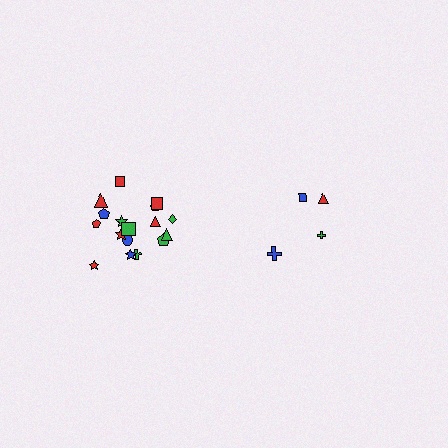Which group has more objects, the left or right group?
The left group.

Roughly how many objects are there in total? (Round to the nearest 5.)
Roughly 20 objects in total.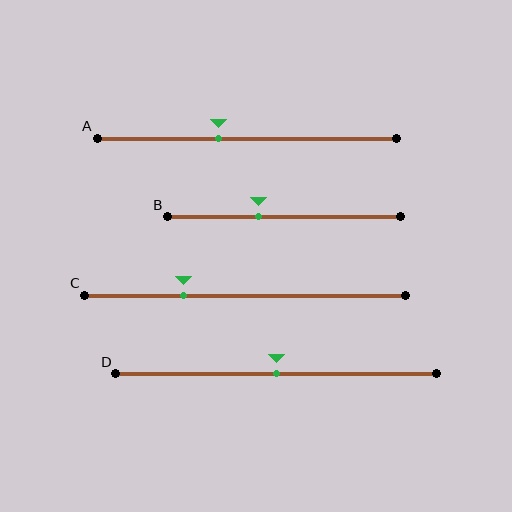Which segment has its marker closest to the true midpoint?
Segment D has its marker closest to the true midpoint.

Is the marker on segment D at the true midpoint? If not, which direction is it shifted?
Yes, the marker on segment D is at the true midpoint.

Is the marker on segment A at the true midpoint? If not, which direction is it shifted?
No, the marker on segment A is shifted to the left by about 9% of the segment length.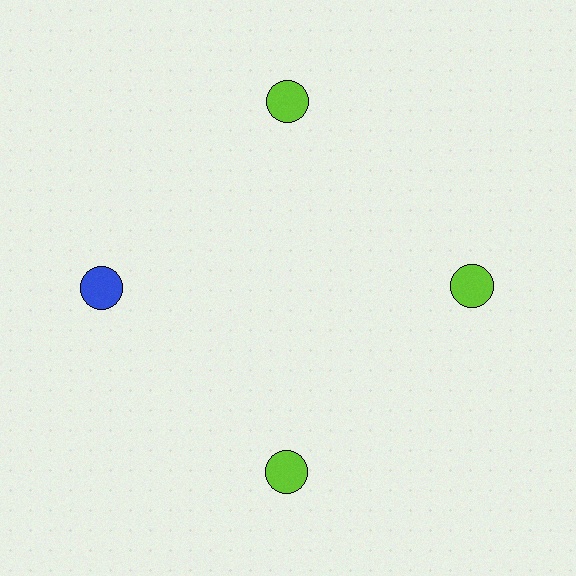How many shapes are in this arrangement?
There are 4 shapes arranged in a ring pattern.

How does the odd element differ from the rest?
It has a different color: blue instead of lime.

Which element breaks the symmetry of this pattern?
The blue circle at roughly the 9 o'clock position breaks the symmetry. All other shapes are lime circles.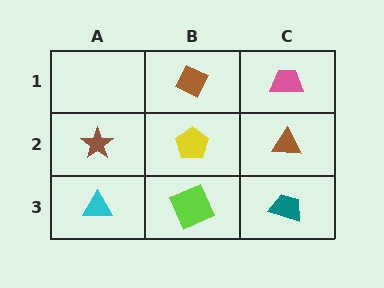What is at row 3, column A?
A cyan triangle.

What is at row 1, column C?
A pink trapezoid.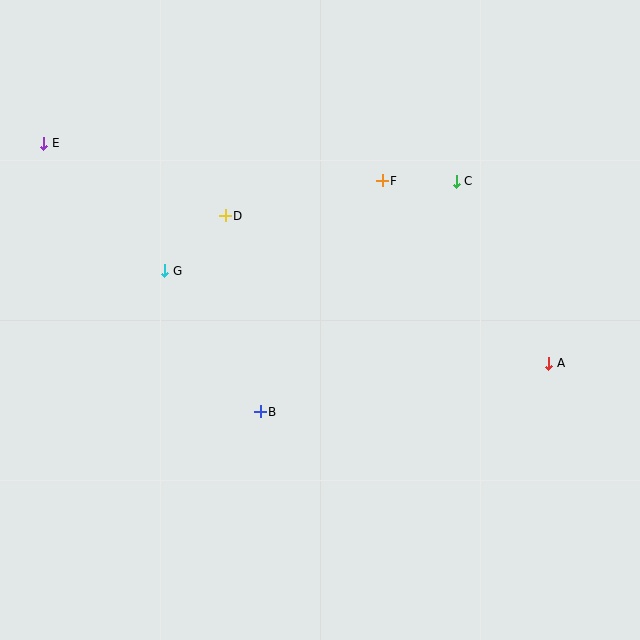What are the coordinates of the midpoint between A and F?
The midpoint between A and F is at (466, 272).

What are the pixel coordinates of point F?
Point F is at (382, 181).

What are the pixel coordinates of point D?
Point D is at (225, 216).